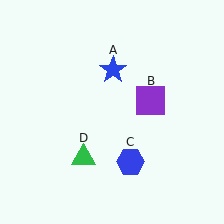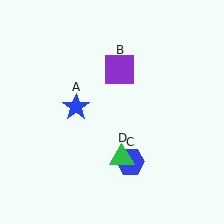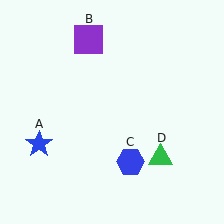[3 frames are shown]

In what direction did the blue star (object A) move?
The blue star (object A) moved down and to the left.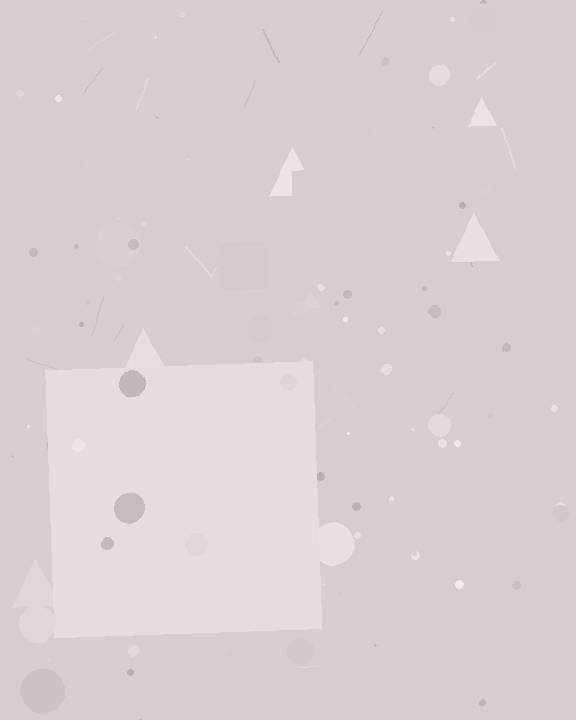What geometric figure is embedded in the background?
A square is embedded in the background.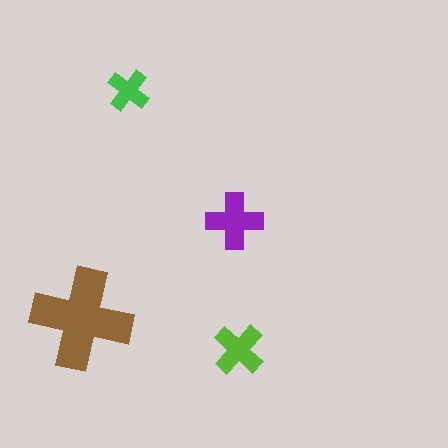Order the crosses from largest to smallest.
the brown one, the purple one, the lime one, the green one.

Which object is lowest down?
The lime cross is bottommost.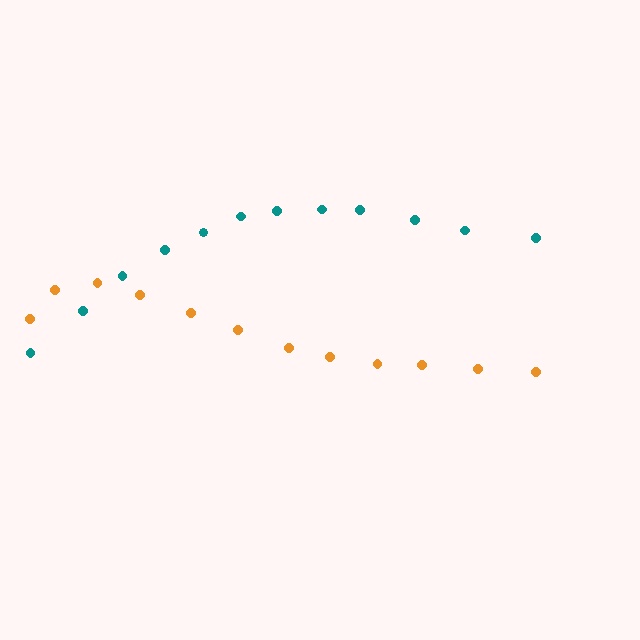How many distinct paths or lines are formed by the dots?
There are 2 distinct paths.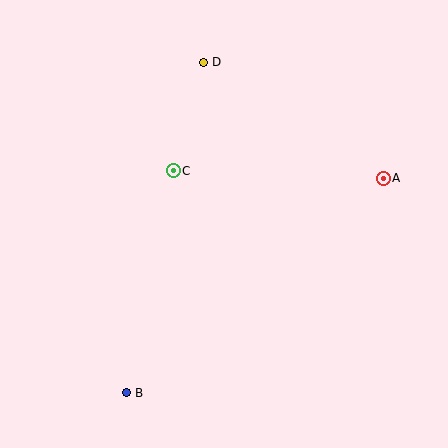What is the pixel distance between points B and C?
The distance between B and C is 227 pixels.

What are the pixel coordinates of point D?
Point D is at (203, 62).